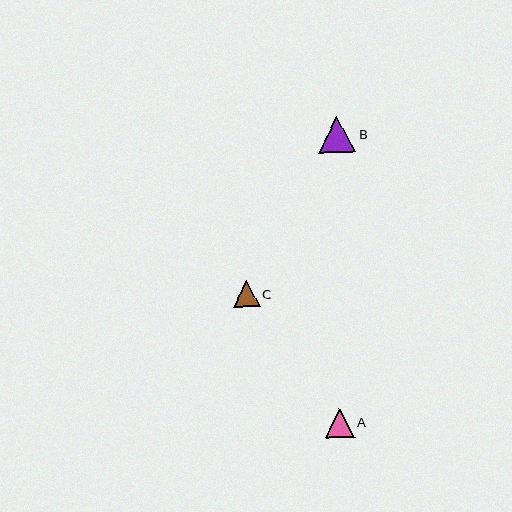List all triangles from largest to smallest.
From largest to smallest: B, A, C.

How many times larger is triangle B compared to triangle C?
Triangle B is approximately 1.4 times the size of triangle C.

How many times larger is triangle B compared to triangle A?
Triangle B is approximately 1.3 times the size of triangle A.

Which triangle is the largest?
Triangle B is the largest with a size of approximately 37 pixels.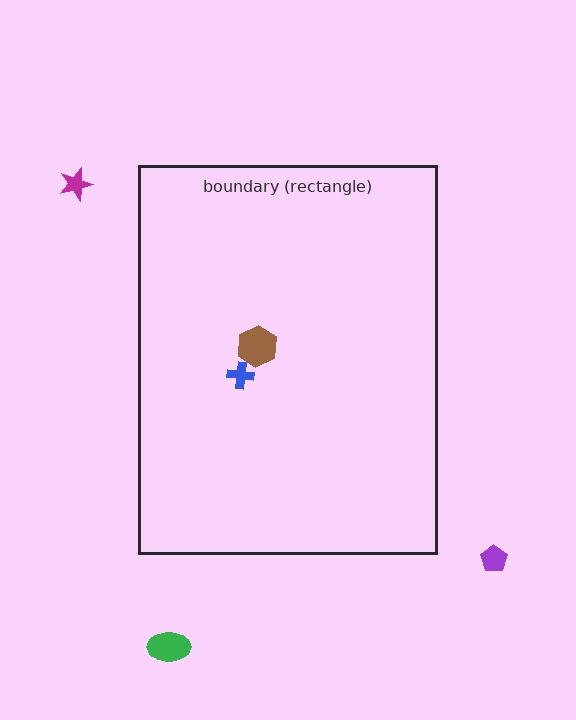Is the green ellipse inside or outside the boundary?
Outside.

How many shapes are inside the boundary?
2 inside, 3 outside.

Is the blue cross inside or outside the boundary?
Inside.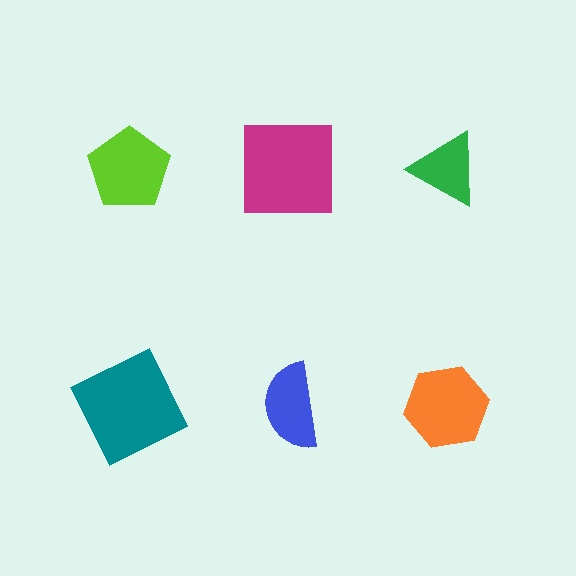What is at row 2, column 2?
A blue semicircle.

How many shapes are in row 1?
3 shapes.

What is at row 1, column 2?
A magenta square.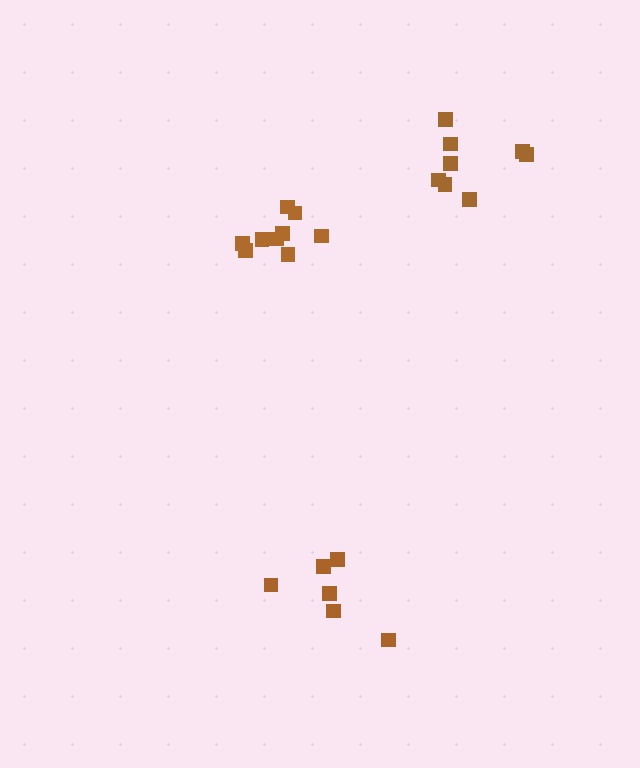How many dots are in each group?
Group 1: 9 dots, Group 2: 6 dots, Group 3: 8 dots (23 total).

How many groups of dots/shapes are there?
There are 3 groups.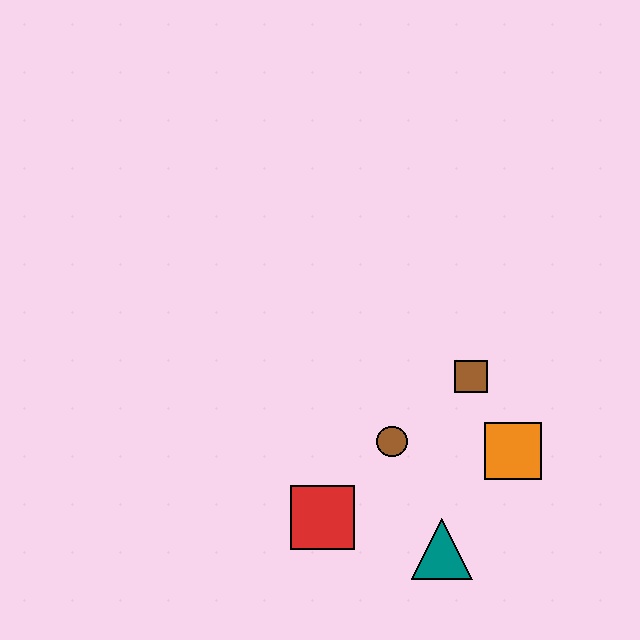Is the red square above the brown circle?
No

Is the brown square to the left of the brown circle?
No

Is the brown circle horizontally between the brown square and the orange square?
No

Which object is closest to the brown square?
The orange square is closest to the brown square.